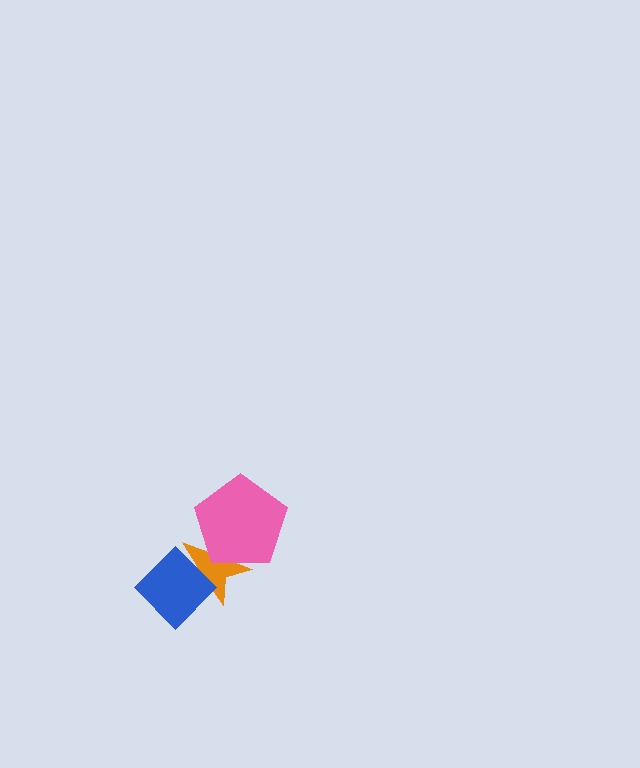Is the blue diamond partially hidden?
No, no other shape covers it.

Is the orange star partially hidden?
Yes, it is partially covered by another shape.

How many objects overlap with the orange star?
2 objects overlap with the orange star.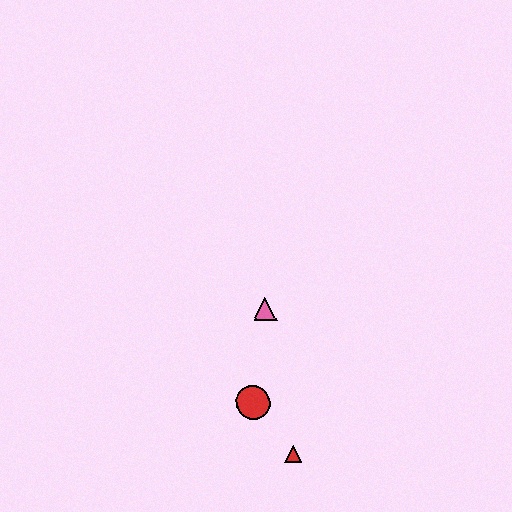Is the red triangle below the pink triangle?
Yes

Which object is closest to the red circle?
The red triangle is closest to the red circle.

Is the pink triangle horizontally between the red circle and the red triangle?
Yes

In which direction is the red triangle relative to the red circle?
The red triangle is below the red circle.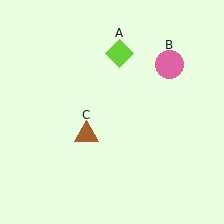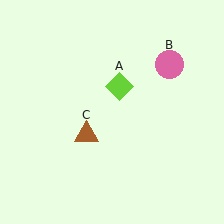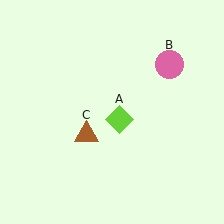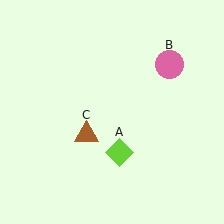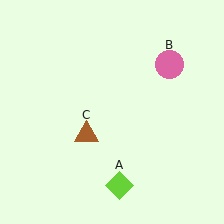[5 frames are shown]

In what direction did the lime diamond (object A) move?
The lime diamond (object A) moved down.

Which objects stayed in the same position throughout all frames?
Pink circle (object B) and brown triangle (object C) remained stationary.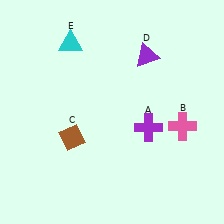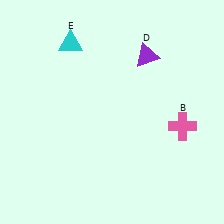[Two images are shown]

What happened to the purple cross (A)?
The purple cross (A) was removed in Image 2. It was in the bottom-right area of Image 1.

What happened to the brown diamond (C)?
The brown diamond (C) was removed in Image 2. It was in the bottom-left area of Image 1.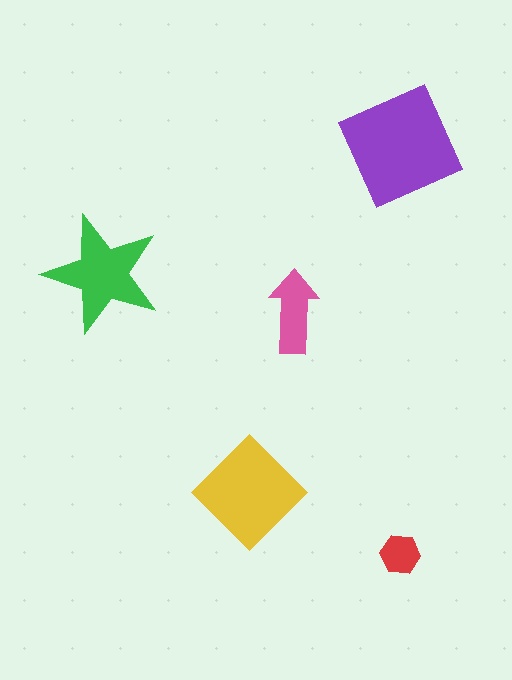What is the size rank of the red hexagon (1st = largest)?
5th.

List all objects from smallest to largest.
The red hexagon, the pink arrow, the green star, the yellow diamond, the purple square.